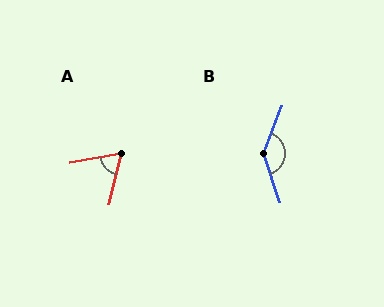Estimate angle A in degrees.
Approximately 67 degrees.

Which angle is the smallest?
A, at approximately 67 degrees.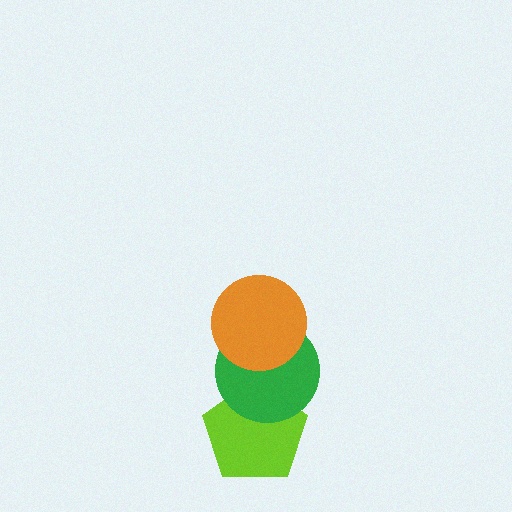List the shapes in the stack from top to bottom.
From top to bottom: the orange circle, the green circle, the lime pentagon.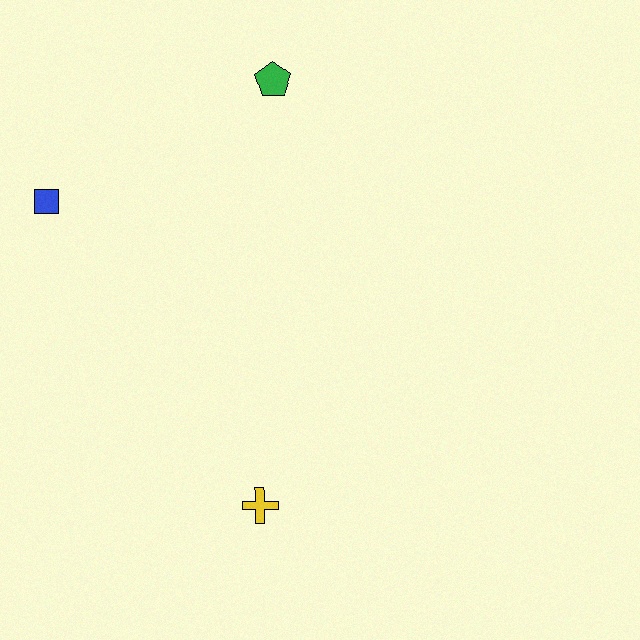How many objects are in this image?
There are 3 objects.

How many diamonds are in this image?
There are no diamonds.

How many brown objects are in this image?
There are no brown objects.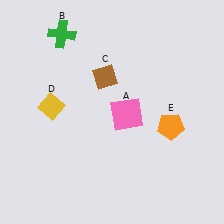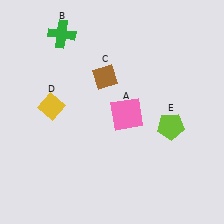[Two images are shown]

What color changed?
The pentagon (E) changed from orange in Image 1 to lime in Image 2.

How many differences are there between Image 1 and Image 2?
There is 1 difference between the two images.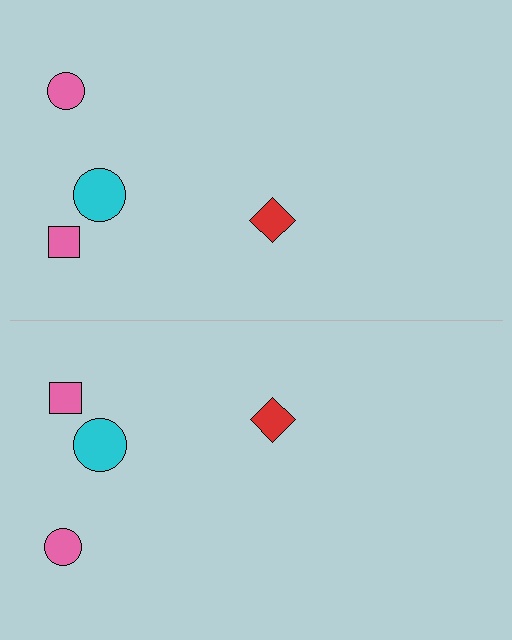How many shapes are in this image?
There are 8 shapes in this image.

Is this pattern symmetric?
Yes, this pattern has bilateral (reflection) symmetry.